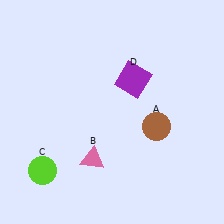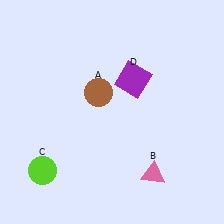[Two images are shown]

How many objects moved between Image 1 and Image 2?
2 objects moved between the two images.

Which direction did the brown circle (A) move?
The brown circle (A) moved left.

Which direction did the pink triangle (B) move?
The pink triangle (B) moved right.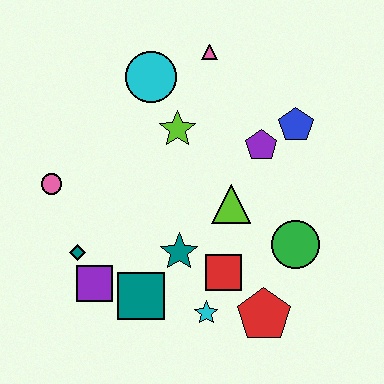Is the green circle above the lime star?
No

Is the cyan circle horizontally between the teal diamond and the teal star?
Yes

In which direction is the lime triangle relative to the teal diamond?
The lime triangle is to the right of the teal diamond.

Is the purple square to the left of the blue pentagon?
Yes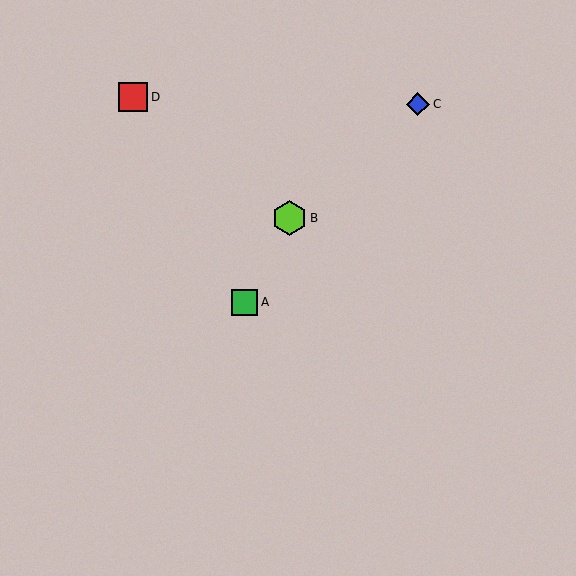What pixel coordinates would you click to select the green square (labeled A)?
Click at (245, 302) to select the green square A.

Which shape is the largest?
The lime hexagon (labeled B) is the largest.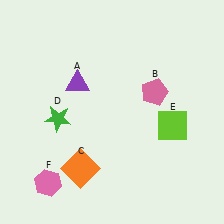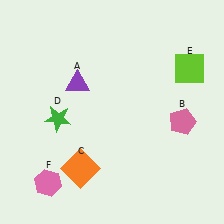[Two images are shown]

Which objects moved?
The objects that moved are: the pink pentagon (B), the lime square (E).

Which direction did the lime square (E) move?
The lime square (E) moved up.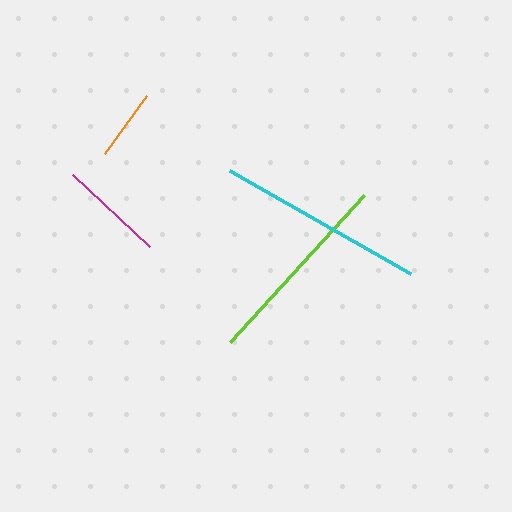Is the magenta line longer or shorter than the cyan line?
The cyan line is longer than the magenta line.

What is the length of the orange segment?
The orange segment is approximately 72 pixels long.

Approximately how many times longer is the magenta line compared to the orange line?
The magenta line is approximately 1.5 times the length of the orange line.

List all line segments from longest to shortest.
From longest to shortest: cyan, lime, magenta, orange.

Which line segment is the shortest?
The orange line is the shortest at approximately 72 pixels.